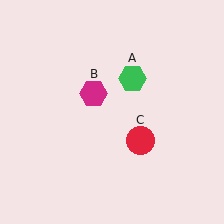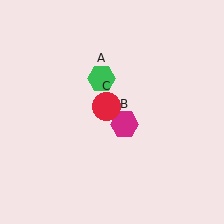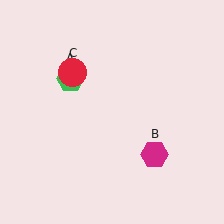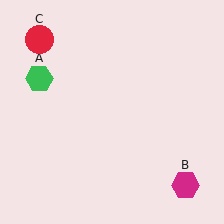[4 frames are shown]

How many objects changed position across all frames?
3 objects changed position: green hexagon (object A), magenta hexagon (object B), red circle (object C).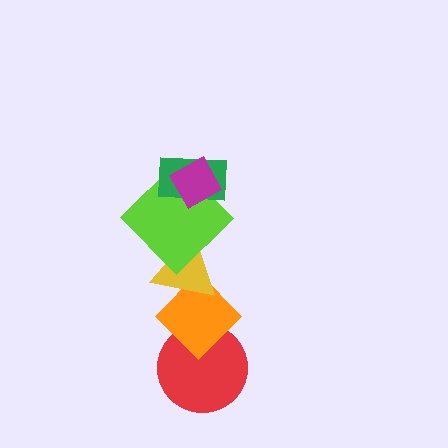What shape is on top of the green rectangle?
The magenta diamond is on top of the green rectangle.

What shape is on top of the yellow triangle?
The lime diamond is on top of the yellow triangle.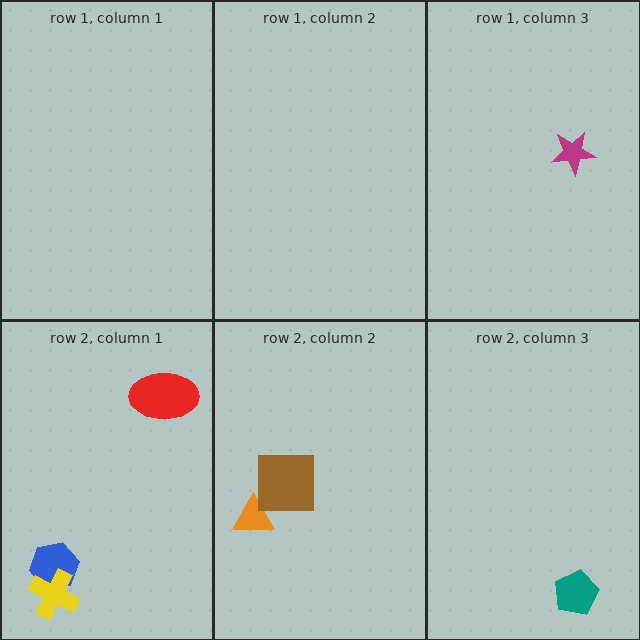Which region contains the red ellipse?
The row 2, column 1 region.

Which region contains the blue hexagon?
The row 2, column 1 region.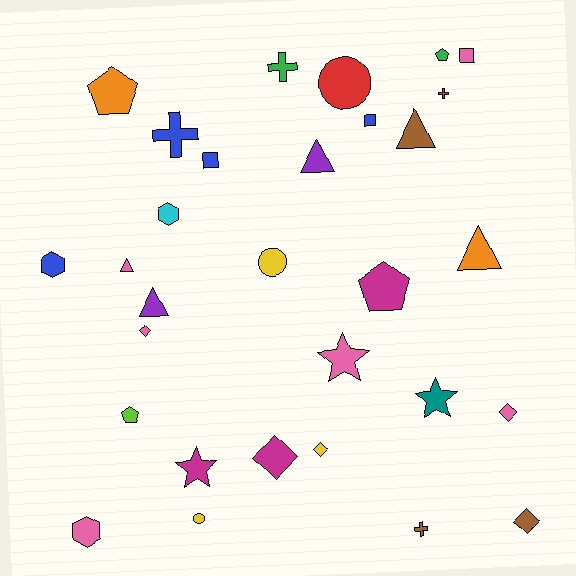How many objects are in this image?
There are 30 objects.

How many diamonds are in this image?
There are 5 diamonds.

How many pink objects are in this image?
There are 6 pink objects.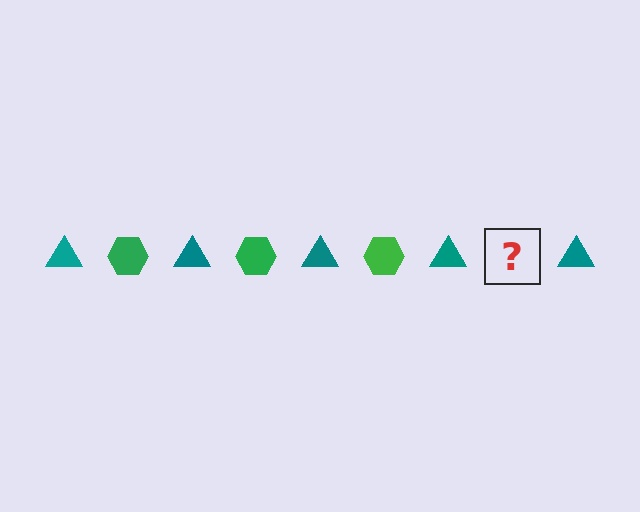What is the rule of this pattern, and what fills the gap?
The rule is that the pattern alternates between teal triangle and green hexagon. The gap should be filled with a green hexagon.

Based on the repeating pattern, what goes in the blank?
The blank should be a green hexagon.